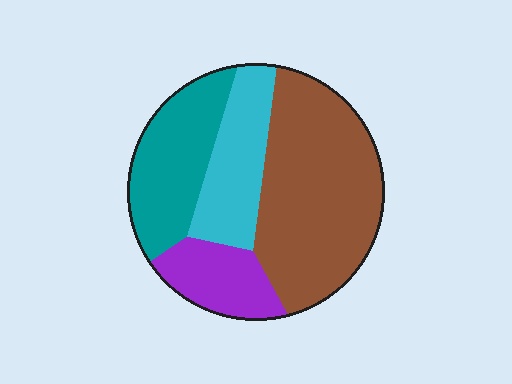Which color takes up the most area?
Brown, at roughly 45%.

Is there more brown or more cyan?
Brown.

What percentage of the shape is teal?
Teal covers 23% of the shape.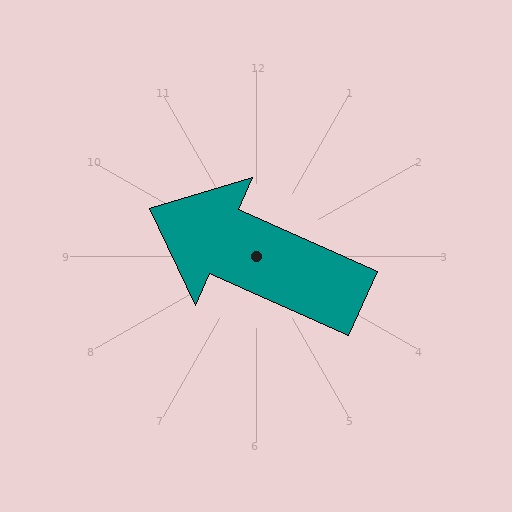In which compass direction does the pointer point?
Northwest.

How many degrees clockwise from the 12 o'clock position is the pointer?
Approximately 294 degrees.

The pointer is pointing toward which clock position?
Roughly 10 o'clock.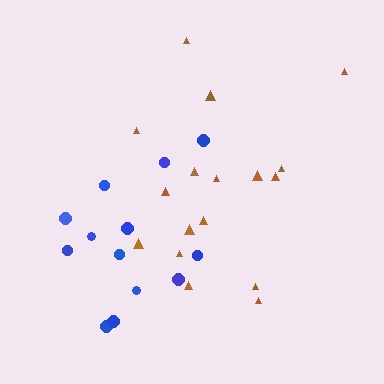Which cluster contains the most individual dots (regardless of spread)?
Brown (17).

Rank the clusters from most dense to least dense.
blue, brown.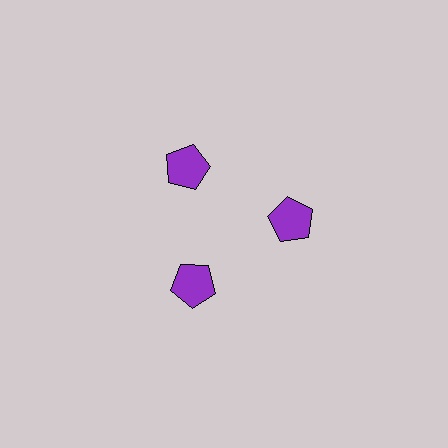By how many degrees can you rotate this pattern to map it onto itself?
The pattern maps onto itself every 120 degrees of rotation.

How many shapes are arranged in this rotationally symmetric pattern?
There are 3 shapes, arranged in 3 groups of 1.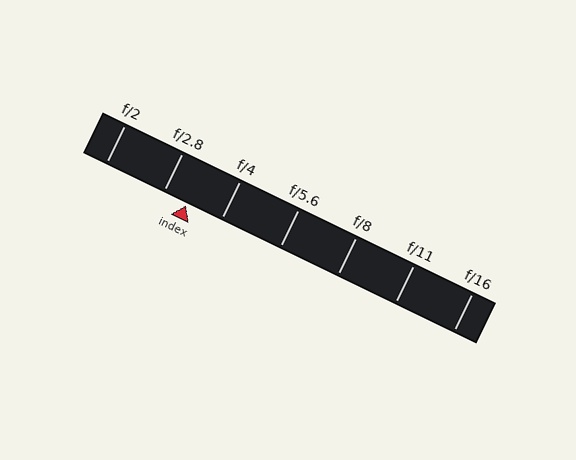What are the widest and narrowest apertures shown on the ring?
The widest aperture shown is f/2 and the narrowest is f/16.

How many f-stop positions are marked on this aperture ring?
There are 7 f-stop positions marked.